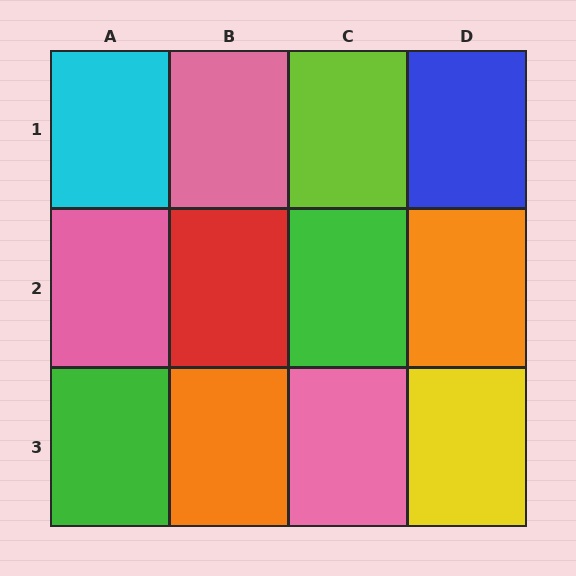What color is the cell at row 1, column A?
Cyan.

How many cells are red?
1 cell is red.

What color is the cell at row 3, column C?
Pink.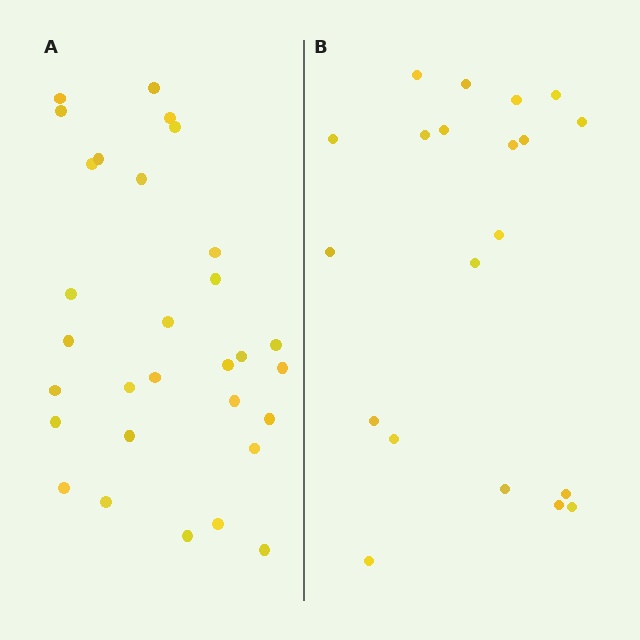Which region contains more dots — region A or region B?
Region A (the left region) has more dots.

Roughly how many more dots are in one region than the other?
Region A has roughly 10 or so more dots than region B.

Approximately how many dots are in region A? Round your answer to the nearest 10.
About 30 dots.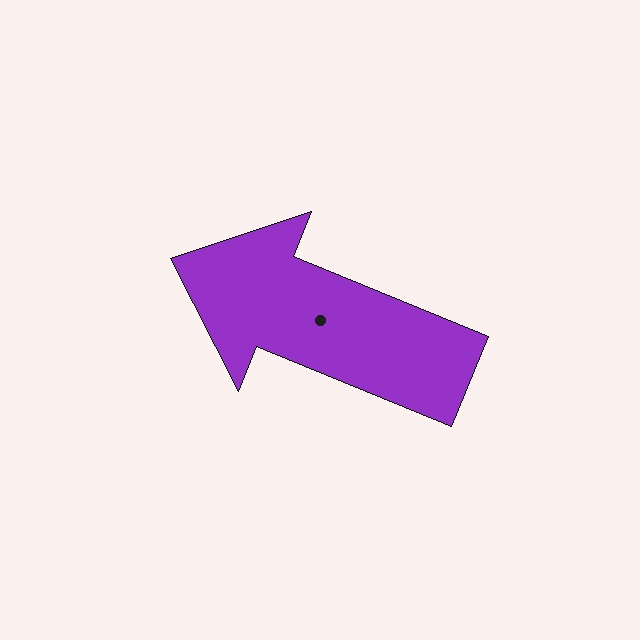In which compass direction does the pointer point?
West.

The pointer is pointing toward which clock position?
Roughly 10 o'clock.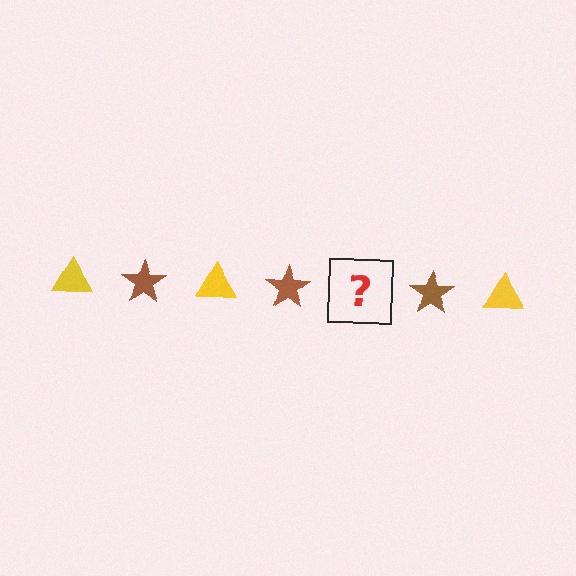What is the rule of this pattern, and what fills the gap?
The rule is that the pattern alternates between yellow triangle and brown star. The gap should be filled with a yellow triangle.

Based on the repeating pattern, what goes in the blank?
The blank should be a yellow triangle.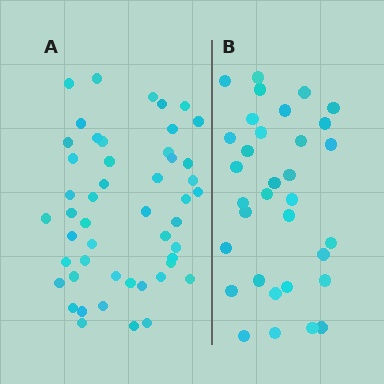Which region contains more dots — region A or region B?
Region A (the left region) has more dots.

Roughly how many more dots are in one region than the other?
Region A has approximately 15 more dots than region B.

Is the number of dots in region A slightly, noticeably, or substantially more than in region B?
Region A has substantially more. The ratio is roughly 1.5 to 1.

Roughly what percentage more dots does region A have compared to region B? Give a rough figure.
About 50% more.